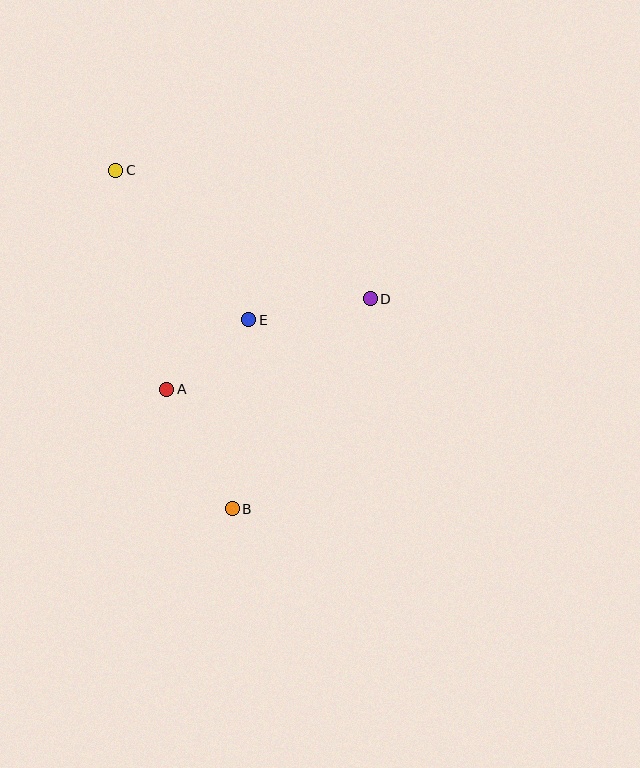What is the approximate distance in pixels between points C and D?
The distance between C and D is approximately 285 pixels.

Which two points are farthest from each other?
Points B and C are farthest from each other.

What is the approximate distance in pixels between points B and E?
The distance between B and E is approximately 190 pixels.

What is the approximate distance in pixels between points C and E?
The distance between C and E is approximately 200 pixels.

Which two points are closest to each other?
Points A and E are closest to each other.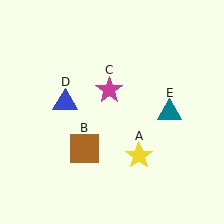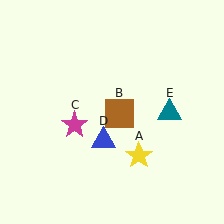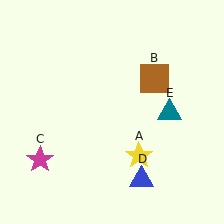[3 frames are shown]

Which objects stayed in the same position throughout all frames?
Yellow star (object A) and teal triangle (object E) remained stationary.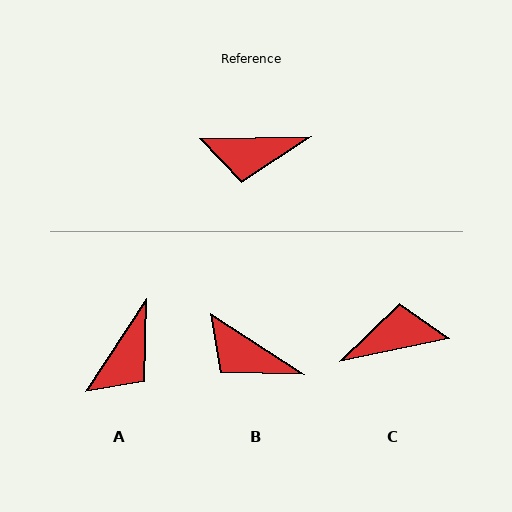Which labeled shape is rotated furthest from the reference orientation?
C, about 169 degrees away.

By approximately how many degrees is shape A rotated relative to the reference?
Approximately 56 degrees counter-clockwise.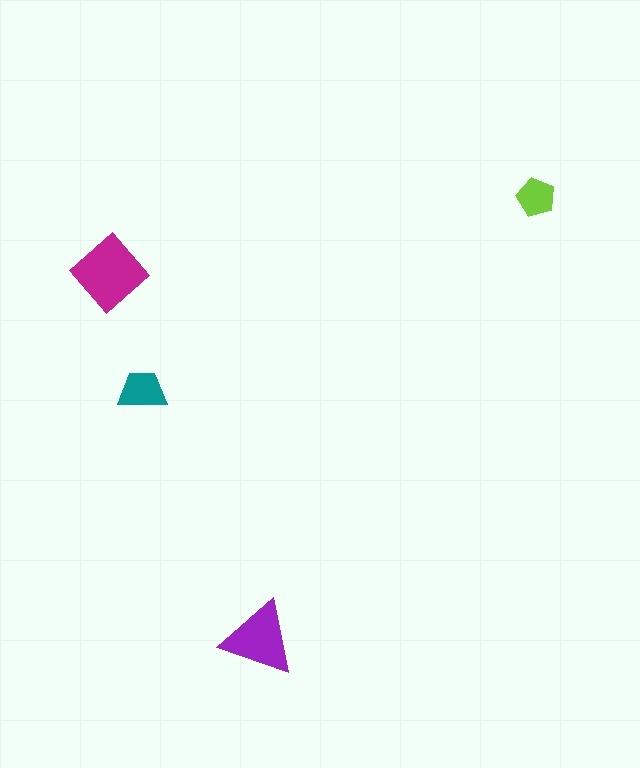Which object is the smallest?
The lime pentagon.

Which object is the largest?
The magenta diamond.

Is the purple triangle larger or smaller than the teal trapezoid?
Larger.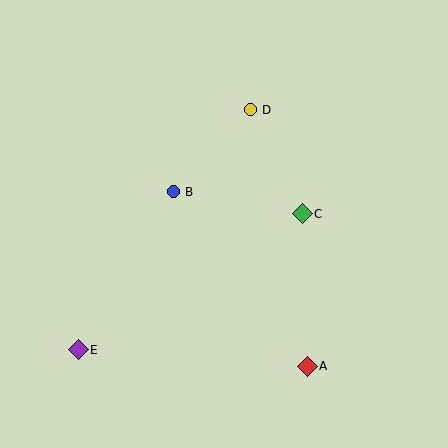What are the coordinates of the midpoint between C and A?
The midpoint between C and A is at (305, 290).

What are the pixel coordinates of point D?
Point D is at (250, 110).